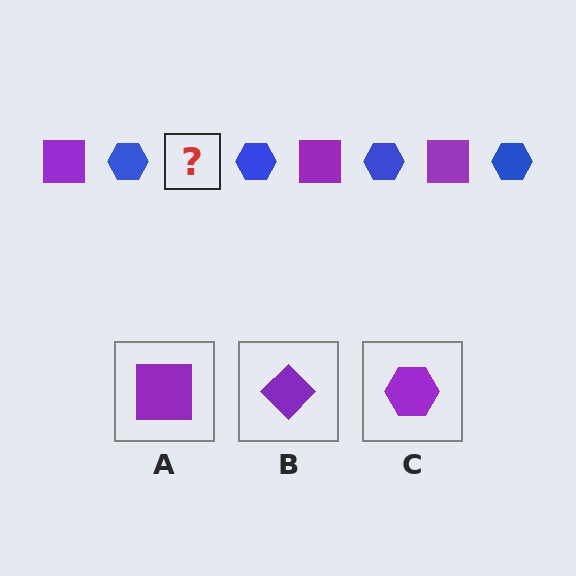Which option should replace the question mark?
Option A.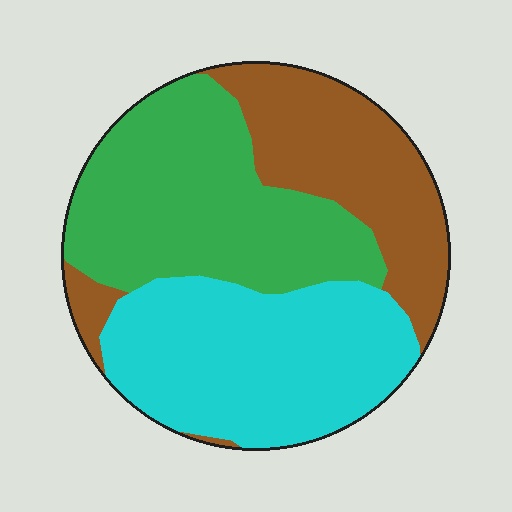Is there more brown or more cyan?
Cyan.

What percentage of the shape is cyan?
Cyan covers about 35% of the shape.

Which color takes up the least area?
Brown, at roughly 30%.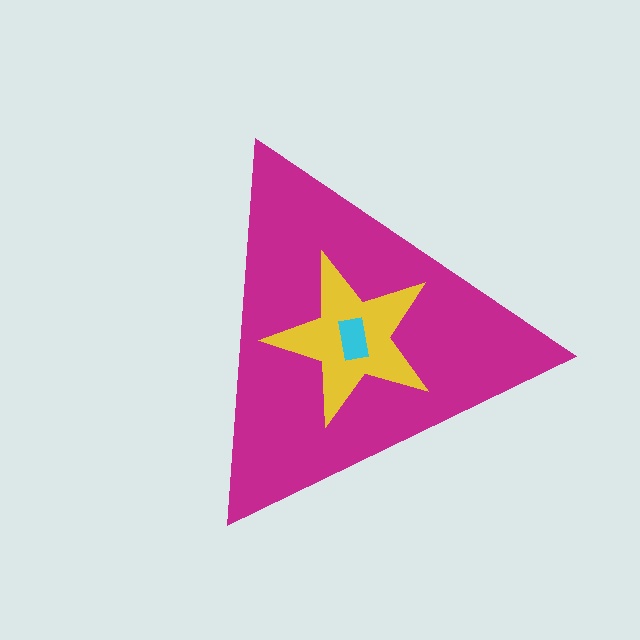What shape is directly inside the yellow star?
The cyan rectangle.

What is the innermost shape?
The cyan rectangle.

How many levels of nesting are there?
3.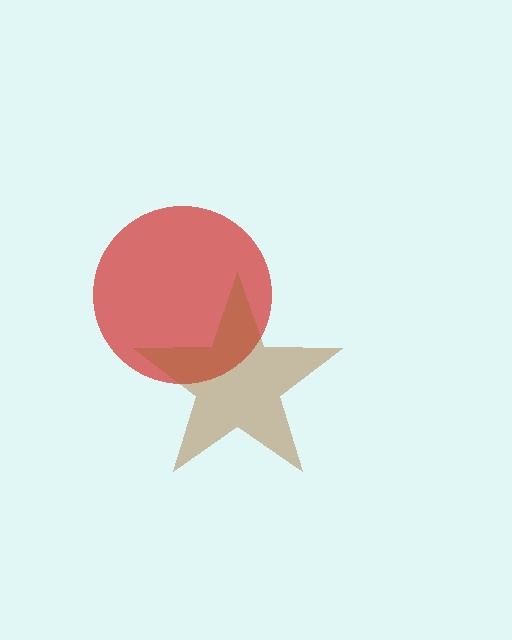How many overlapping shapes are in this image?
There are 2 overlapping shapes in the image.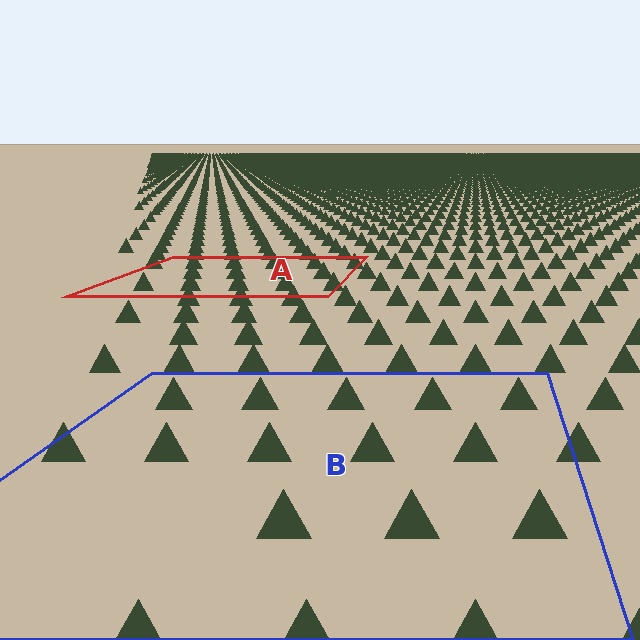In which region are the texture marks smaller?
The texture marks are smaller in region A, because it is farther away.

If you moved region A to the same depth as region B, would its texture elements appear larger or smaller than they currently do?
They would appear larger. At a closer depth, the same texture elements are projected at a bigger on-screen size.